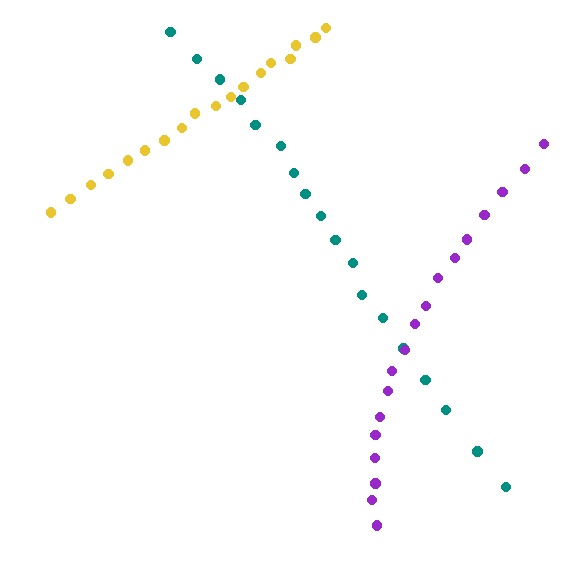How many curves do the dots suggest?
There are 3 distinct paths.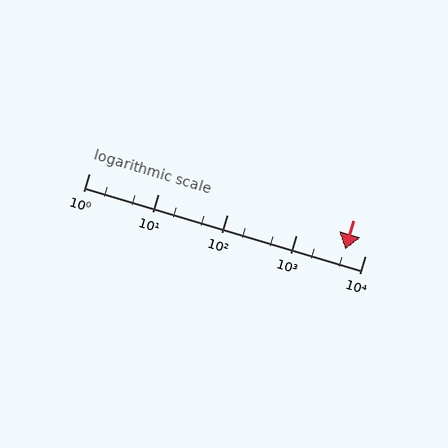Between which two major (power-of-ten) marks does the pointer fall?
The pointer is between 1000 and 10000.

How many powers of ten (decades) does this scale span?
The scale spans 4 decades, from 1 to 10000.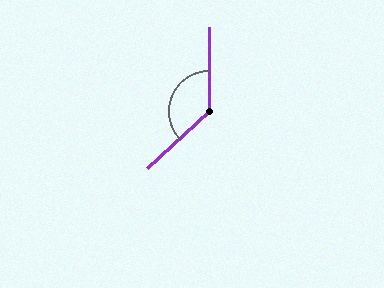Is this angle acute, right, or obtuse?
It is obtuse.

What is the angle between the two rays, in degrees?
Approximately 133 degrees.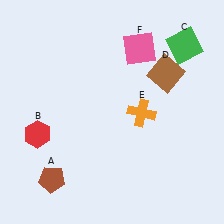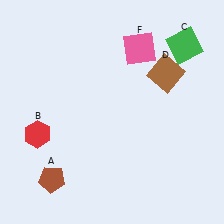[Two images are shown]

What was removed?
The orange cross (E) was removed in Image 2.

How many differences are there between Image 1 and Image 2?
There is 1 difference between the two images.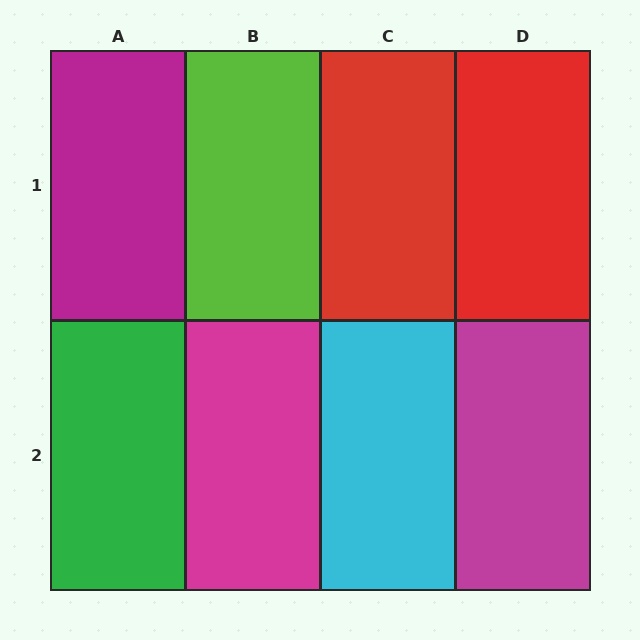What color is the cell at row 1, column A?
Magenta.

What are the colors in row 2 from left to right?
Green, magenta, cyan, magenta.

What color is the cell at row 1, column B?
Lime.